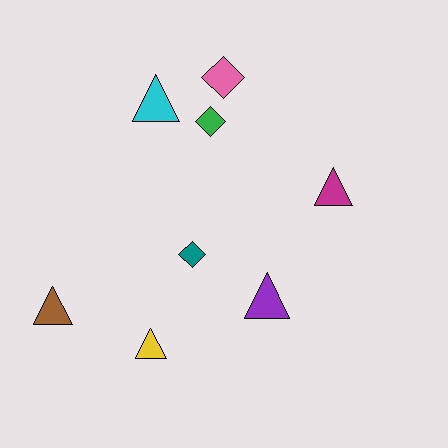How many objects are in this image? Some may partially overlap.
There are 8 objects.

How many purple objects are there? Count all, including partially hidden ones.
There is 1 purple object.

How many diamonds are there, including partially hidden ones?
There are 3 diamonds.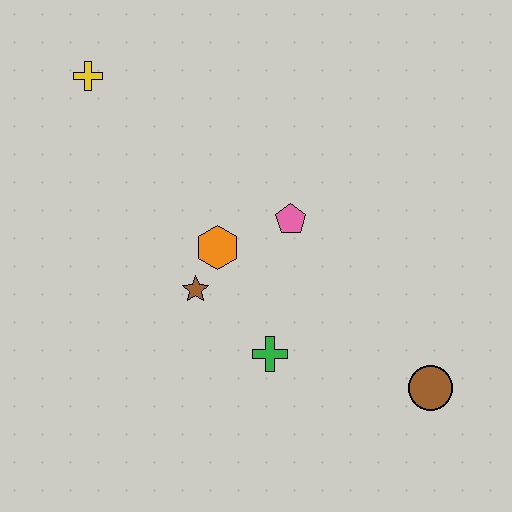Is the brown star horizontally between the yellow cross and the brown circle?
Yes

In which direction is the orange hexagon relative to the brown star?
The orange hexagon is above the brown star.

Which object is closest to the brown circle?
The green cross is closest to the brown circle.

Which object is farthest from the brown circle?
The yellow cross is farthest from the brown circle.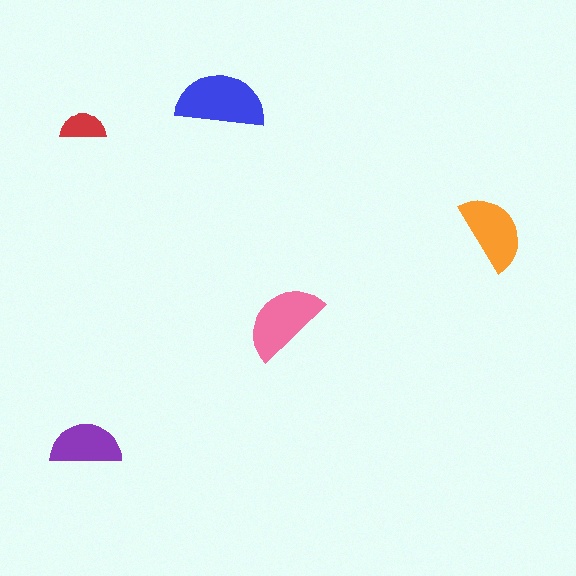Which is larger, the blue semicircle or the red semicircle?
The blue one.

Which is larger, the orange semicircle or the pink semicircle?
The pink one.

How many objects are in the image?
There are 5 objects in the image.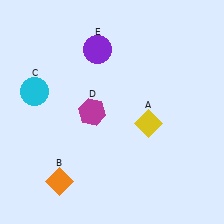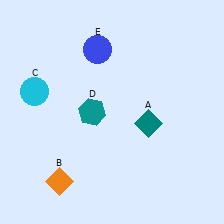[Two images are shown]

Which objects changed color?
A changed from yellow to teal. D changed from magenta to teal. E changed from purple to blue.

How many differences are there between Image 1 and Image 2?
There are 3 differences between the two images.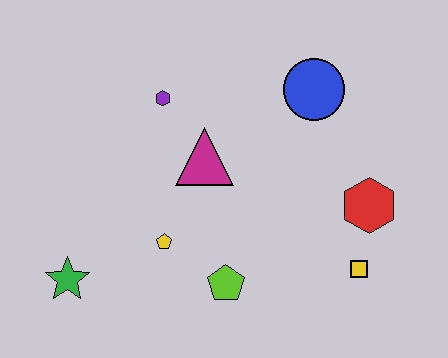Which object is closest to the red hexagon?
The yellow square is closest to the red hexagon.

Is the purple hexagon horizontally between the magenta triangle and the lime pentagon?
No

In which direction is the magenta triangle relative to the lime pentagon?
The magenta triangle is above the lime pentagon.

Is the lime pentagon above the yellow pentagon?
No